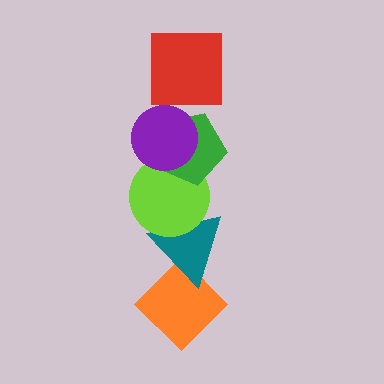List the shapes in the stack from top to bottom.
From top to bottom: the red square, the purple circle, the green pentagon, the lime circle, the teal triangle, the orange diamond.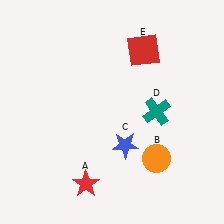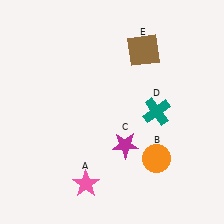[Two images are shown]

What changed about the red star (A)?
In Image 1, A is red. In Image 2, it changed to pink.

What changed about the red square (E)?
In Image 1, E is red. In Image 2, it changed to brown.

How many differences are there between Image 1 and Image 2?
There are 3 differences between the two images.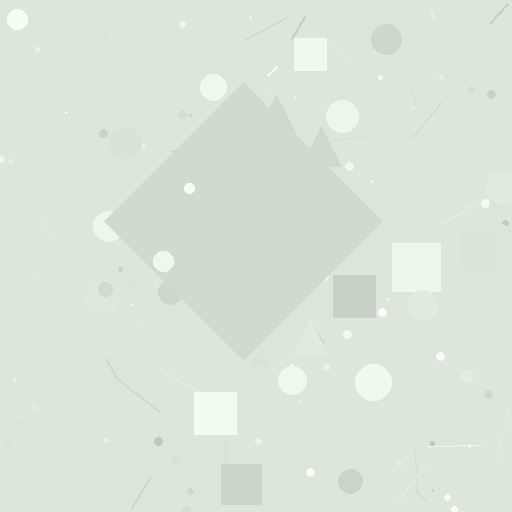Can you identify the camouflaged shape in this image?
The camouflaged shape is a diamond.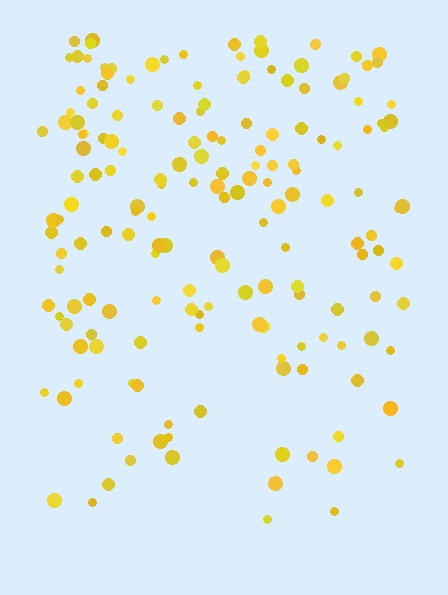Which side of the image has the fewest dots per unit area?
The bottom.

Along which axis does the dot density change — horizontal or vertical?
Vertical.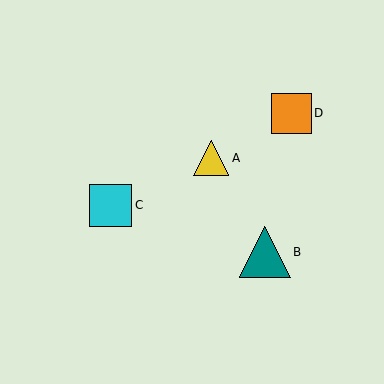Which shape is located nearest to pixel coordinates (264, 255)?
The teal triangle (labeled B) at (265, 252) is nearest to that location.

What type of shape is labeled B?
Shape B is a teal triangle.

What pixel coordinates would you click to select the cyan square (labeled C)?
Click at (111, 205) to select the cyan square C.